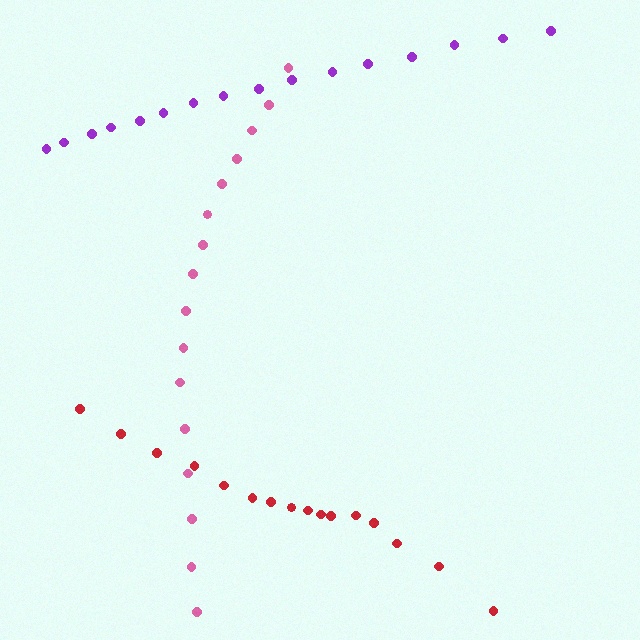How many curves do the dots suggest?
There are 3 distinct paths.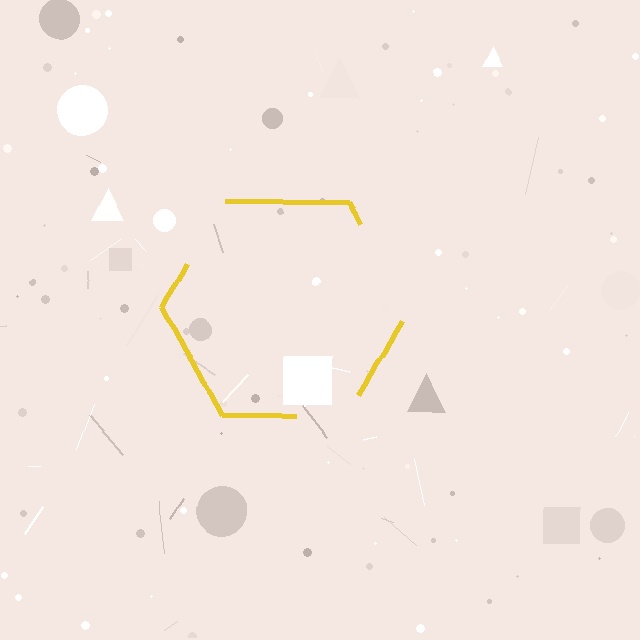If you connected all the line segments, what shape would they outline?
They would outline a hexagon.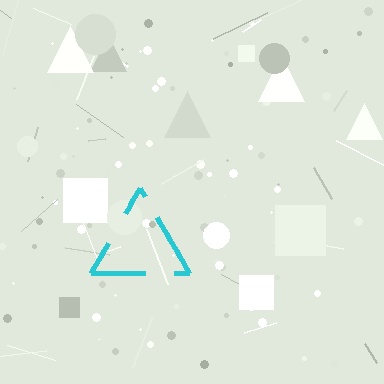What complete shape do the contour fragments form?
The contour fragments form a triangle.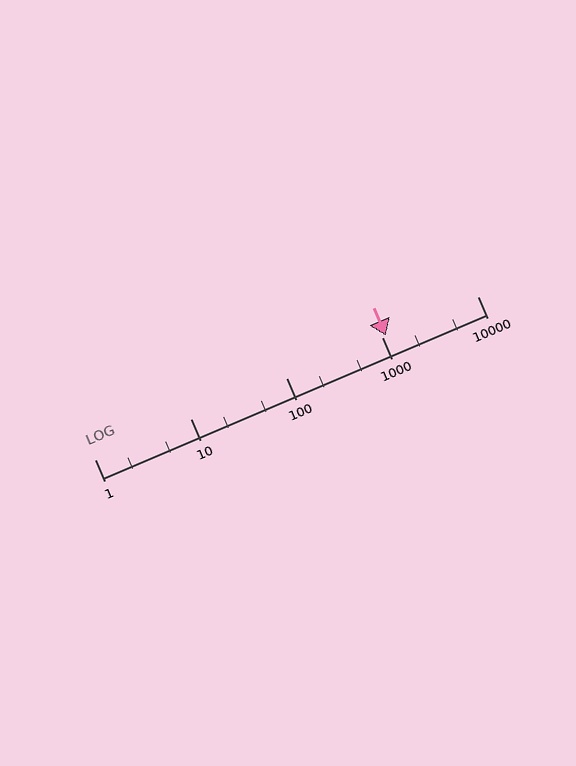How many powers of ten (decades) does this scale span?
The scale spans 4 decades, from 1 to 10000.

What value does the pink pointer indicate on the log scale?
The pointer indicates approximately 1100.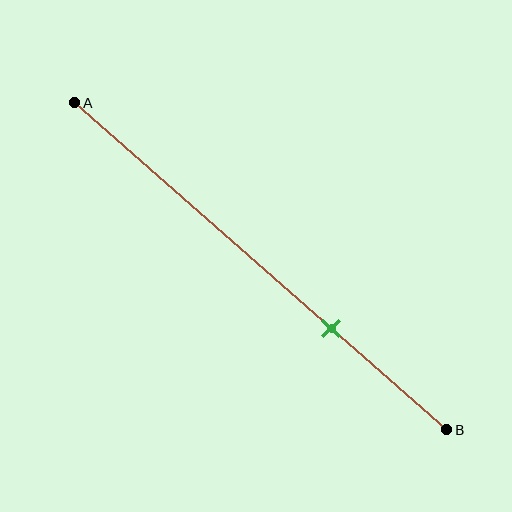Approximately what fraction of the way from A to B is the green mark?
The green mark is approximately 70% of the way from A to B.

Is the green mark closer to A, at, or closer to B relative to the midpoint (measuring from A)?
The green mark is closer to point B than the midpoint of segment AB.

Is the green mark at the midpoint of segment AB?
No, the mark is at about 70% from A, not at the 50% midpoint.